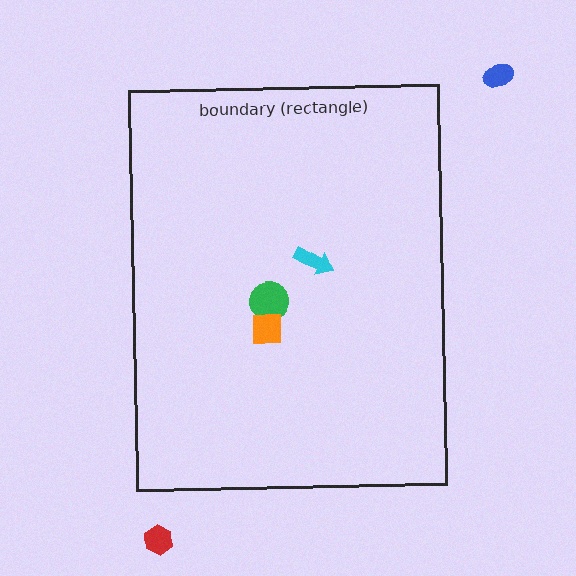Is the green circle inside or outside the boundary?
Inside.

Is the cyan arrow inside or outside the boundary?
Inside.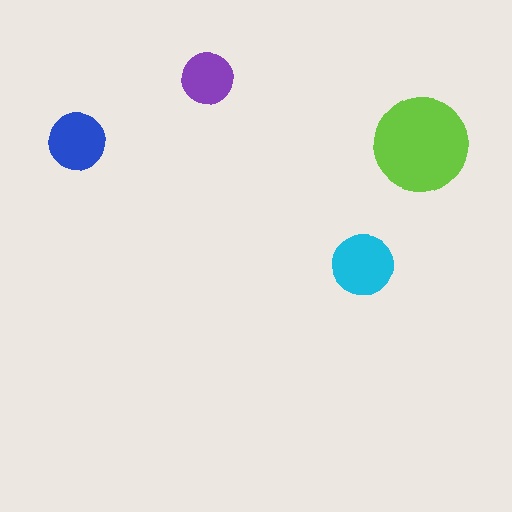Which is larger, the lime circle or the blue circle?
The lime one.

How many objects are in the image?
There are 4 objects in the image.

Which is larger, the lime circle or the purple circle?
The lime one.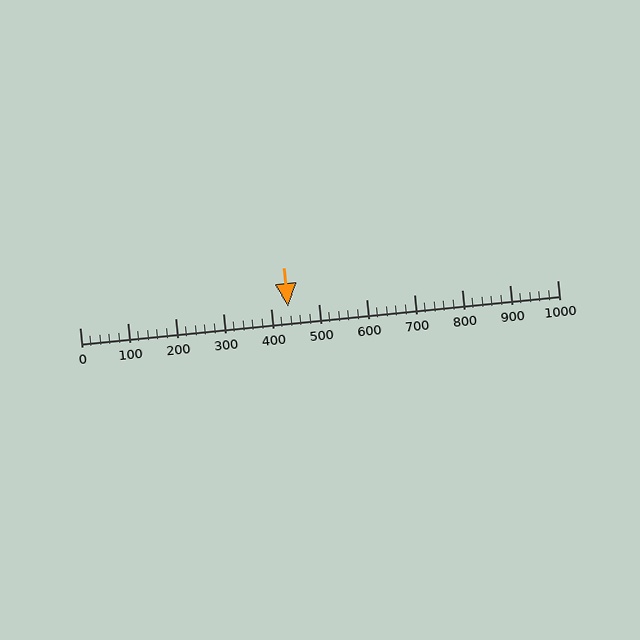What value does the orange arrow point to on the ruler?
The orange arrow points to approximately 436.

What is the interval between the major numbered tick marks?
The major tick marks are spaced 100 units apart.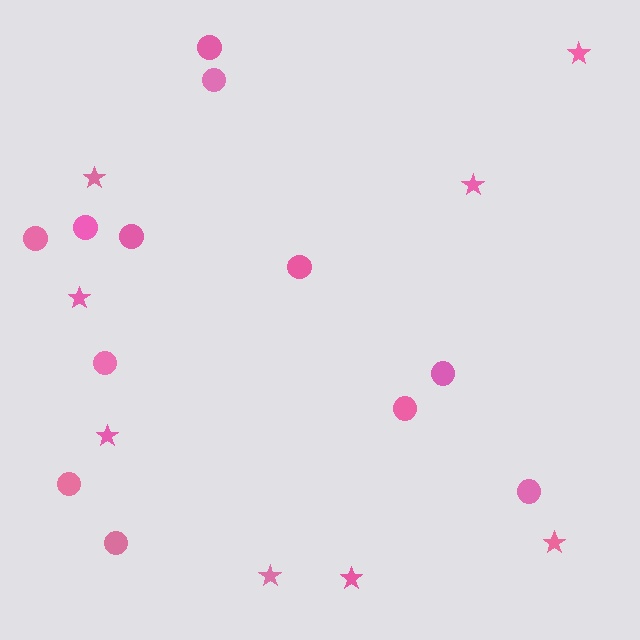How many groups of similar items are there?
There are 2 groups: one group of circles (12) and one group of stars (8).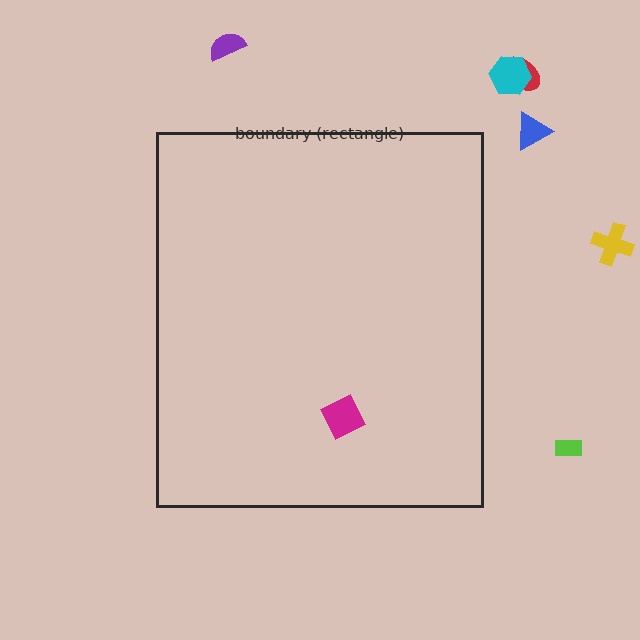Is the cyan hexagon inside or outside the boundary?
Outside.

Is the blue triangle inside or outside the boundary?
Outside.